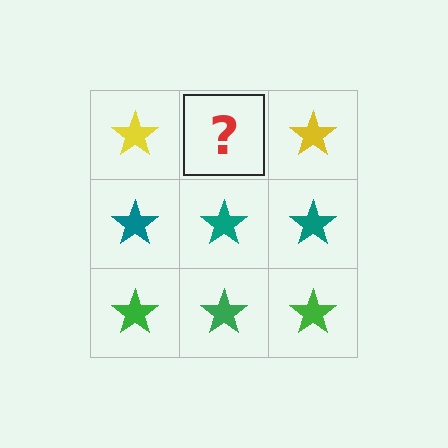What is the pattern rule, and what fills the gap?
The rule is that each row has a consistent color. The gap should be filled with a yellow star.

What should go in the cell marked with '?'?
The missing cell should contain a yellow star.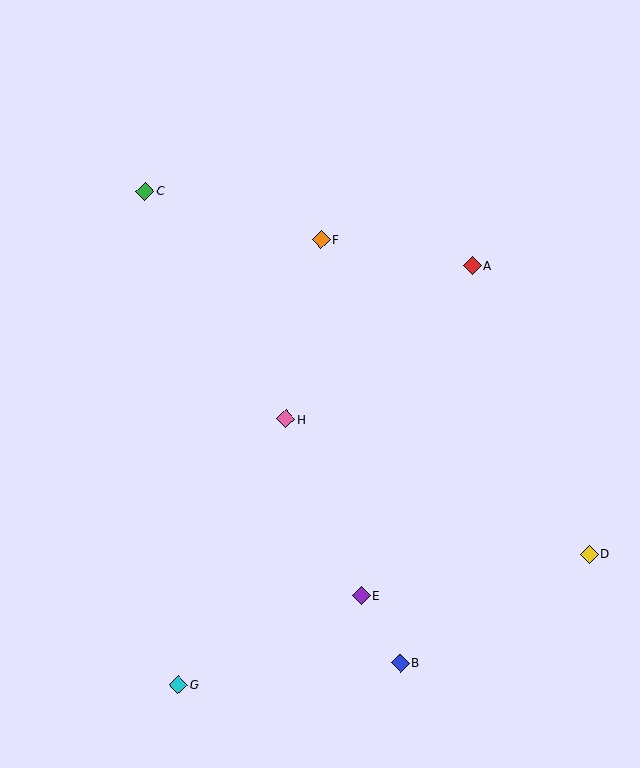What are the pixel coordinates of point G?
Point G is at (178, 685).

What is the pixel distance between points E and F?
The distance between E and F is 358 pixels.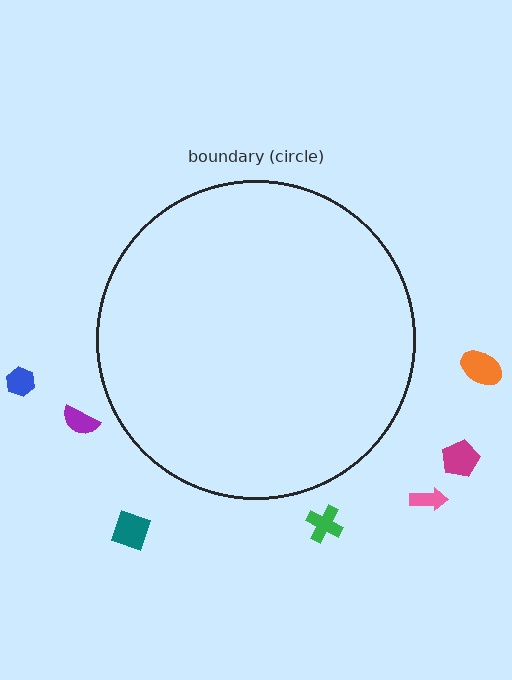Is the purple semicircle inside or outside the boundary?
Outside.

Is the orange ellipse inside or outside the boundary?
Outside.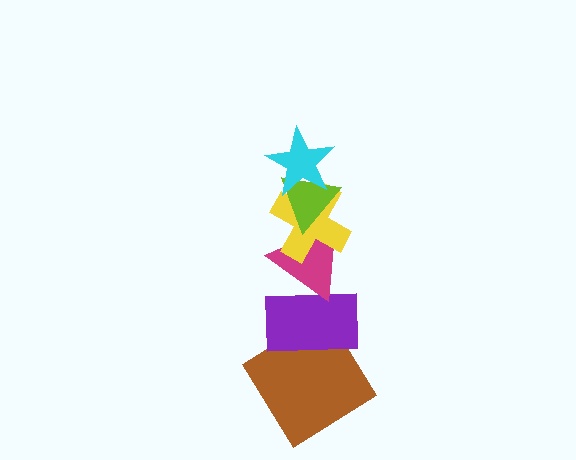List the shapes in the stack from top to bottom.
From top to bottom: the cyan star, the lime triangle, the yellow cross, the magenta triangle, the purple rectangle, the brown diamond.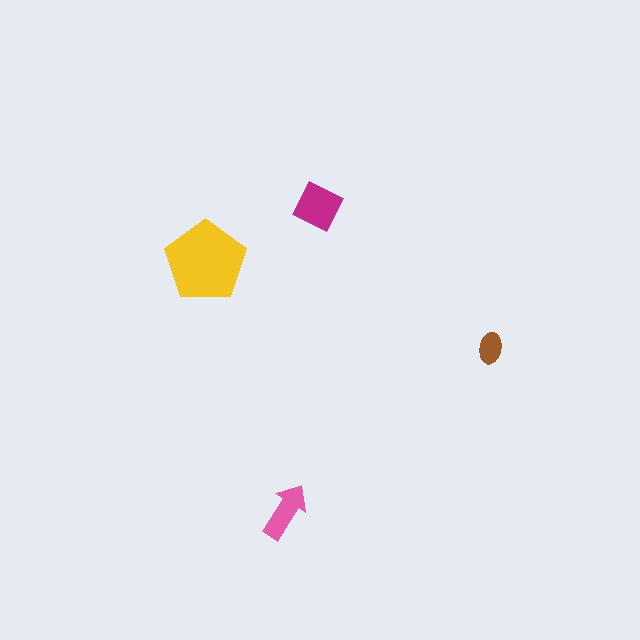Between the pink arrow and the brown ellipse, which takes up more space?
The pink arrow.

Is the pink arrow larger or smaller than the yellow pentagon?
Smaller.